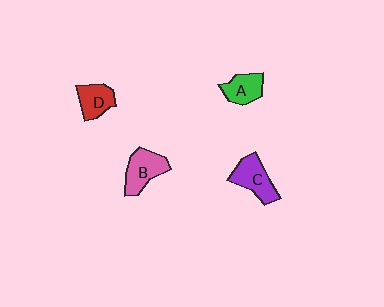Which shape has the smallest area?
Shape A (green).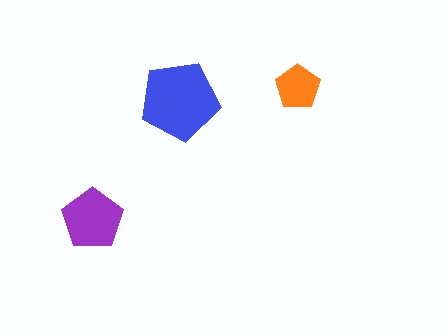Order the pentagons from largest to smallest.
the blue one, the purple one, the orange one.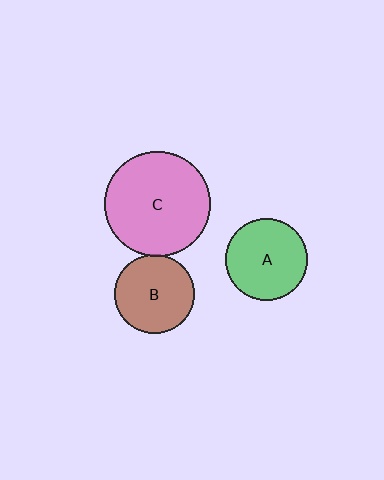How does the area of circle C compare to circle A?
Approximately 1.7 times.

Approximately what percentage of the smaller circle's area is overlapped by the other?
Approximately 5%.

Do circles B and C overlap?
Yes.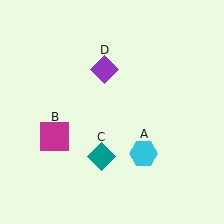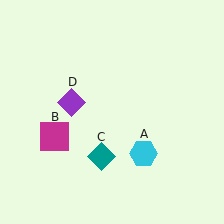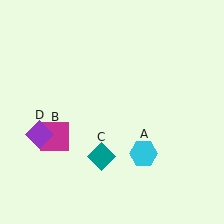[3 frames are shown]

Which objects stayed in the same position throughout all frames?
Cyan hexagon (object A) and magenta square (object B) and teal diamond (object C) remained stationary.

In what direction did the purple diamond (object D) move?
The purple diamond (object D) moved down and to the left.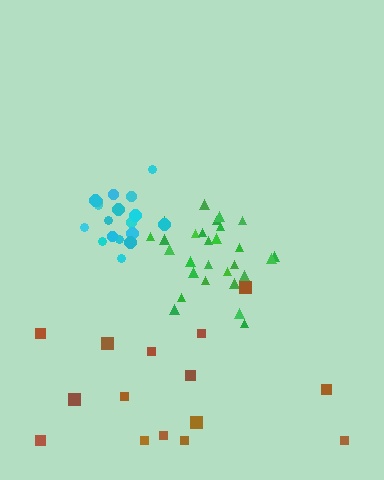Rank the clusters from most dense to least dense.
cyan, green, brown.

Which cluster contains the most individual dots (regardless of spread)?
Green (28).